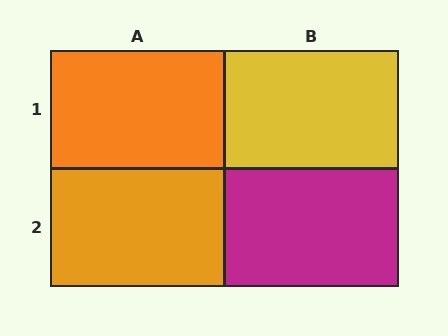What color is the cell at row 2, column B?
Magenta.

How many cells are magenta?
1 cell is magenta.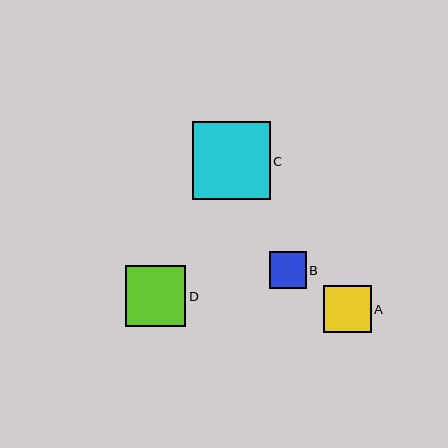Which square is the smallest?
Square B is the smallest with a size of approximately 37 pixels.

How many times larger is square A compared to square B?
Square A is approximately 1.3 times the size of square B.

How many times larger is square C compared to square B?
Square C is approximately 2.1 times the size of square B.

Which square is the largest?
Square C is the largest with a size of approximately 78 pixels.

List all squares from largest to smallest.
From largest to smallest: C, D, A, B.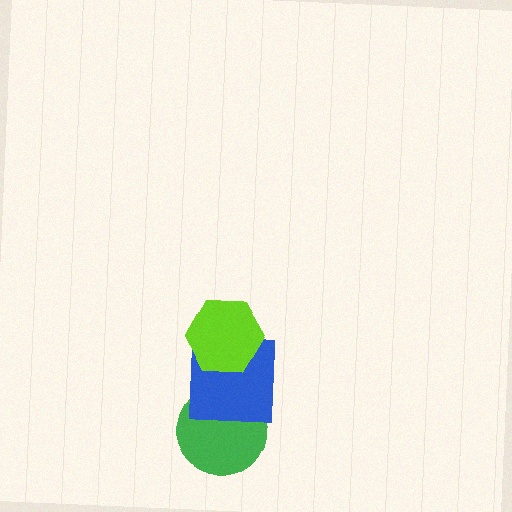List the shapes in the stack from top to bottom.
From top to bottom: the lime hexagon, the blue square, the green circle.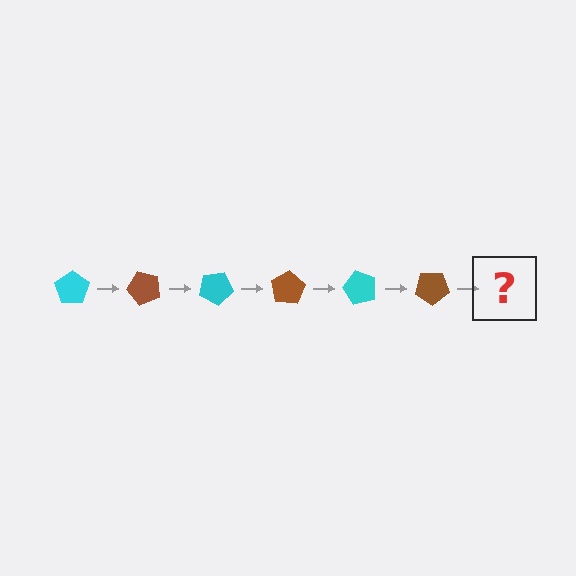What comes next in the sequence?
The next element should be a cyan pentagon, rotated 300 degrees from the start.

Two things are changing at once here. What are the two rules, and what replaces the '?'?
The two rules are that it rotates 50 degrees each step and the color cycles through cyan and brown. The '?' should be a cyan pentagon, rotated 300 degrees from the start.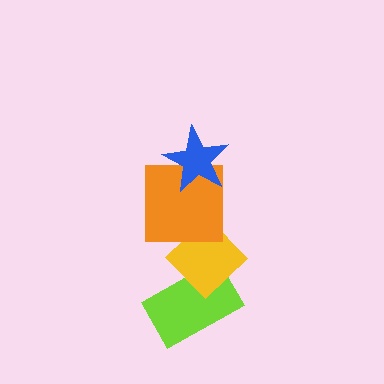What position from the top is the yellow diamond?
The yellow diamond is 3rd from the top.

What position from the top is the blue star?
The blue star is 1st from the top.